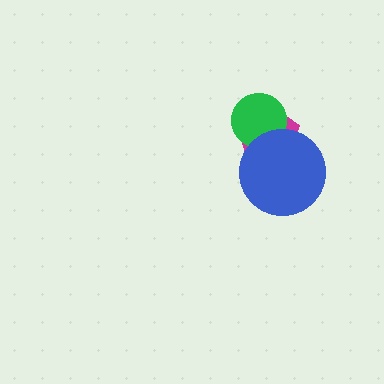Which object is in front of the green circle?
The blue circle is in front of the green circle.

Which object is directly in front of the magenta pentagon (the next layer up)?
The green circle is directly in front of the magenta pentagon.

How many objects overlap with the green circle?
2 objects overlap with the green circle.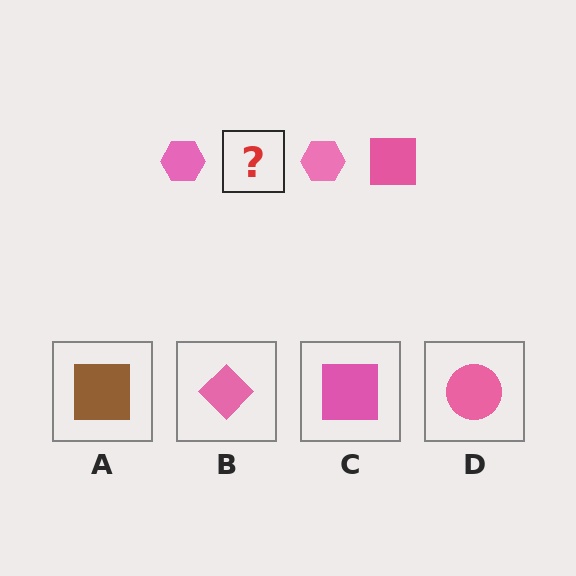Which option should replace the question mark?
Option C.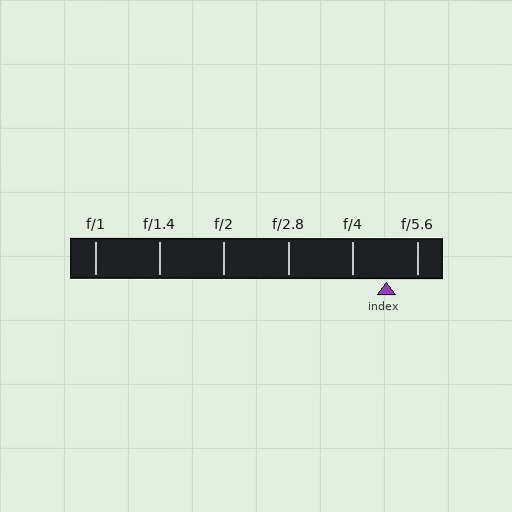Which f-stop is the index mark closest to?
The index mark is closest to f/5.6.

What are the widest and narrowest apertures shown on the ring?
The widest aperture shown is f/1 and the narrowest is f/5.6.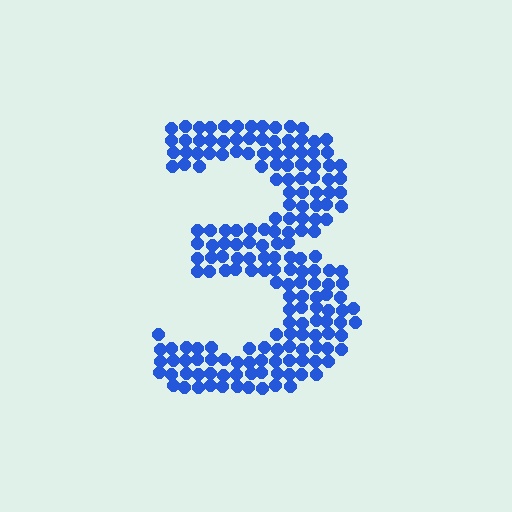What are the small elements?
The small elements are circles.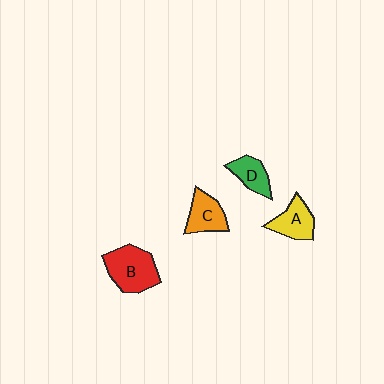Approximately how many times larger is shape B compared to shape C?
Approximately 1.5 times.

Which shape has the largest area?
Shape B (red).